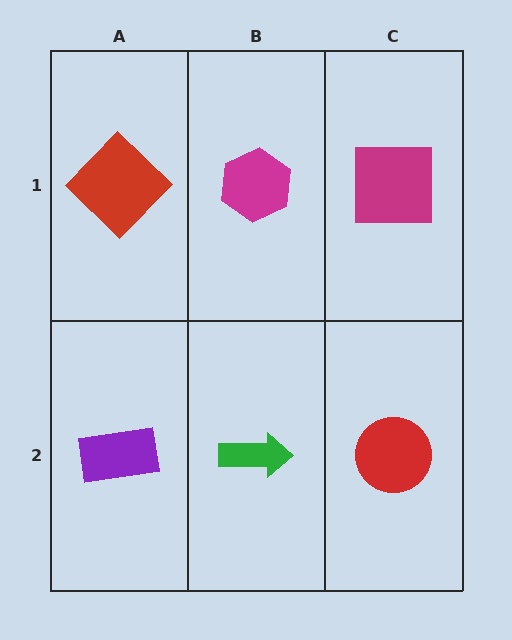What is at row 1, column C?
A magenta square.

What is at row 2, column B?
A green arrow.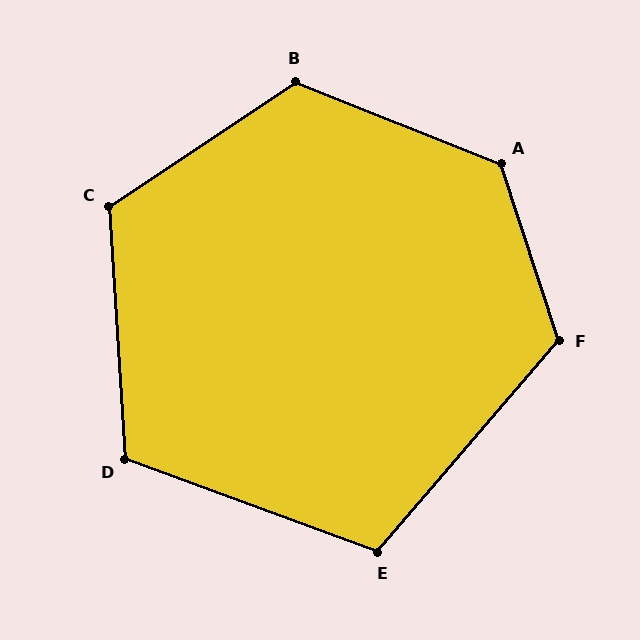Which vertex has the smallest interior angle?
E, at approximately 110 degrees.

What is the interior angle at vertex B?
Approximately 125 degrees (obtuse).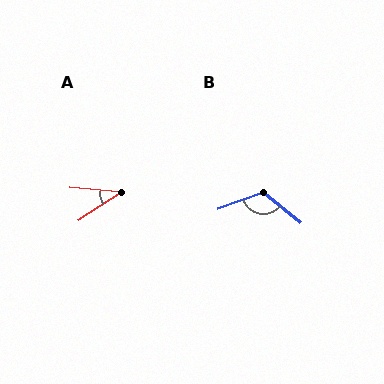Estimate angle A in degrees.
Approximately 38 degrees.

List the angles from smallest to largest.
A (38°), B (120°).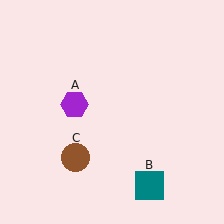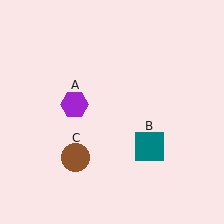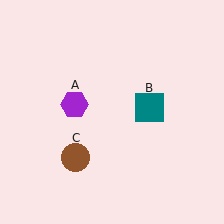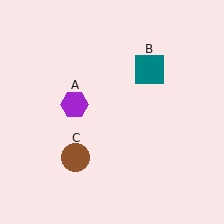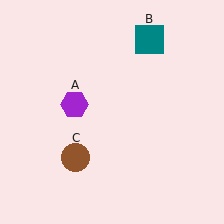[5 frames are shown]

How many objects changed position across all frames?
1 object changed position: teal square (object B).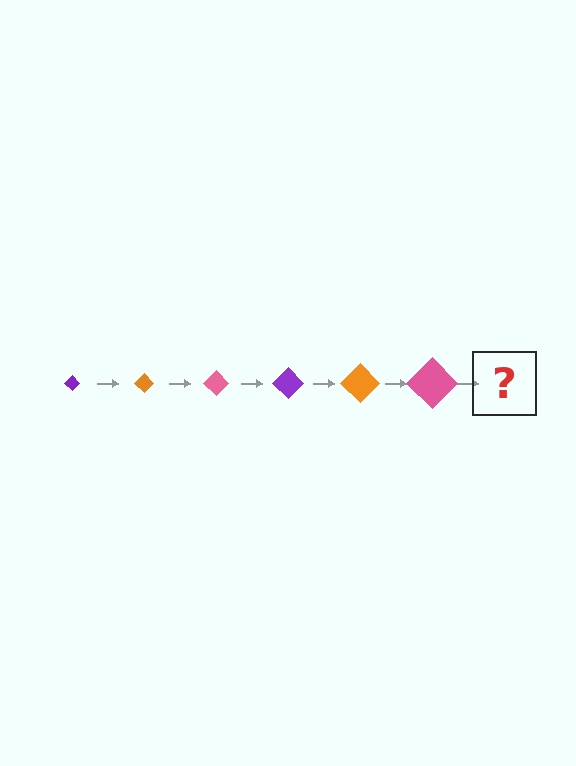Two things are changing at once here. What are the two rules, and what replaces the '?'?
The two rules are that the diamond grows larger each step and the color cycles through purple, orange, and pink. The '?' should be a purple diamond, larger than the previous one.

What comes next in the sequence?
The next element should be a purple diamond, larger than the previous one.